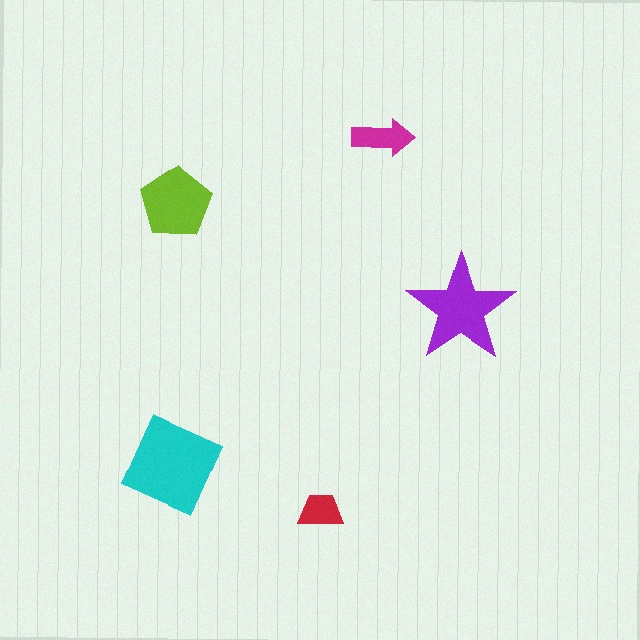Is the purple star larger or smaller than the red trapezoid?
Larger.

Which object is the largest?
The cyan square.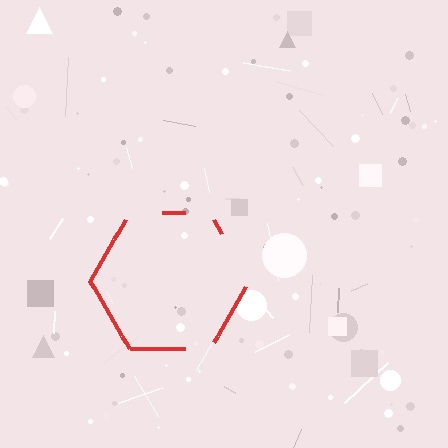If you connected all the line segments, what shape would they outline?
They would outline a hexagon.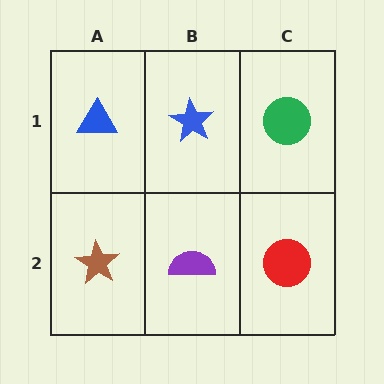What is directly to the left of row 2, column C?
A purple semicircle.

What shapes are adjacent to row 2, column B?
A blue star (row 1, column B), a brown star (row 2, column A), a red circle (row 2, column C).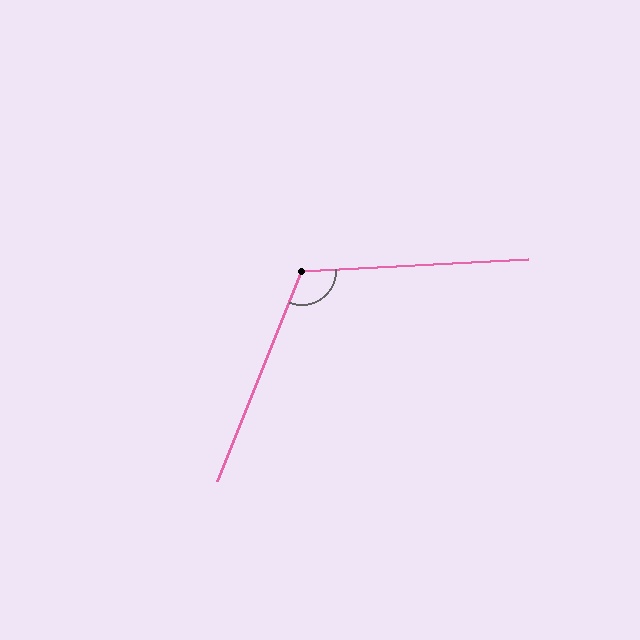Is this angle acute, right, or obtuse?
It is obtuse.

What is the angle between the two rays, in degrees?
Approximately 115 degrees.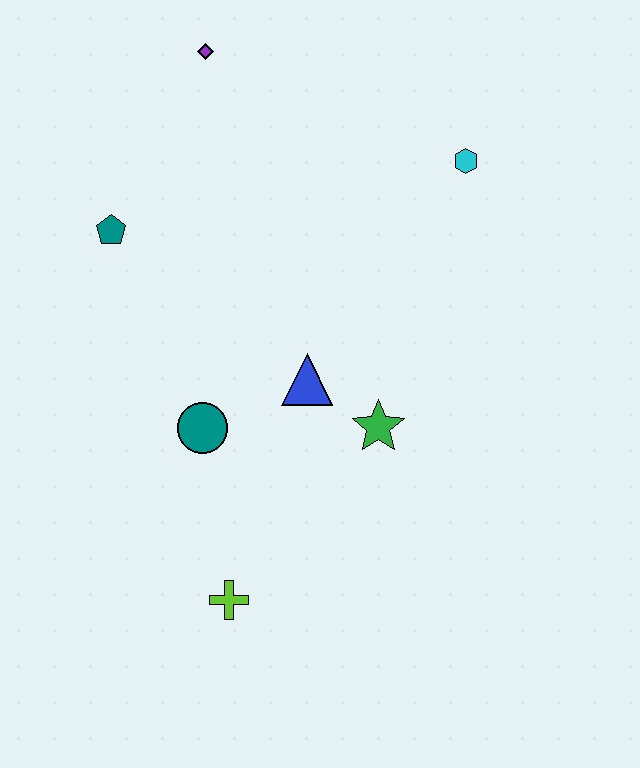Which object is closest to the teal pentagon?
The purple diamond is closest to the teal pentagon.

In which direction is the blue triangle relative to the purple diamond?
The blue triangle is below the purple diamond.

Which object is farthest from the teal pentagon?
The lime cross is farthest from the teal pentagon.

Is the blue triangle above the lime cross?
Yes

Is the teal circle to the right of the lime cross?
No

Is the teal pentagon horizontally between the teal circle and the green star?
No